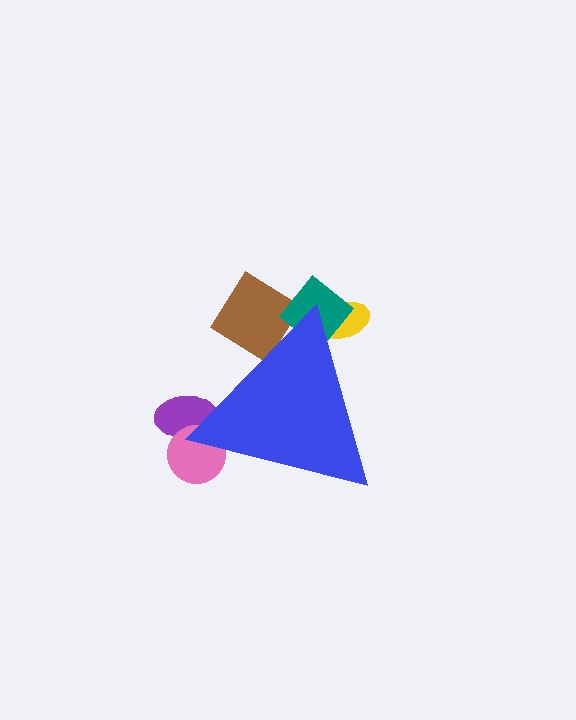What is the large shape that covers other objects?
A blue triangle.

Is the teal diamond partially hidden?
Yes, the teal diamond is partially hidden behind the blue triangle.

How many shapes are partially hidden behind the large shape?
5 shapes are partially hidden.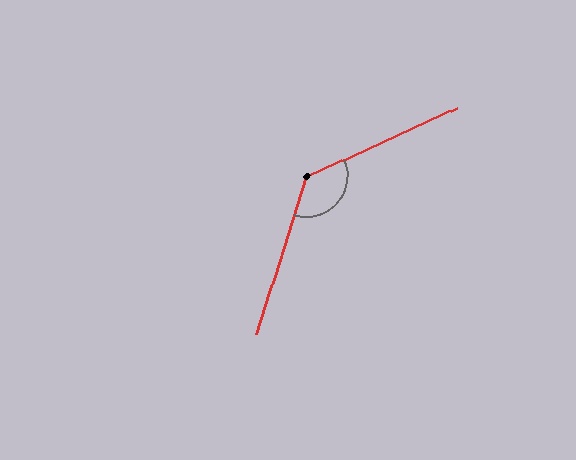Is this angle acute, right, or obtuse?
It is obtuse.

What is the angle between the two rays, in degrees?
Approximately 132 degrees.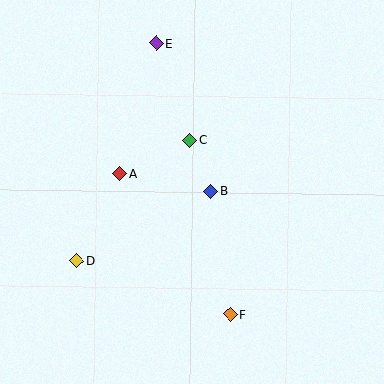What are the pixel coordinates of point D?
Point D is at (77, 261).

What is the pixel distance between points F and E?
The distance between F and E is 281 pixels.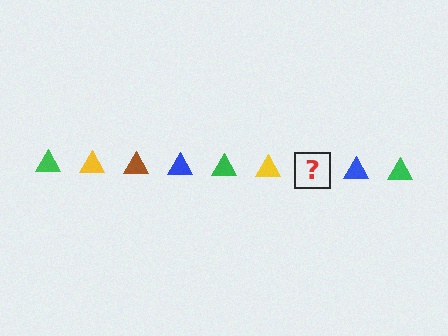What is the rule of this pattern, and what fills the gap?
The rule is that the pattern cycles through green, yellow, brown, blue triangles. The gap should be filled with a brown triangle.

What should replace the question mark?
The question mark should be replaced with a brown triangle.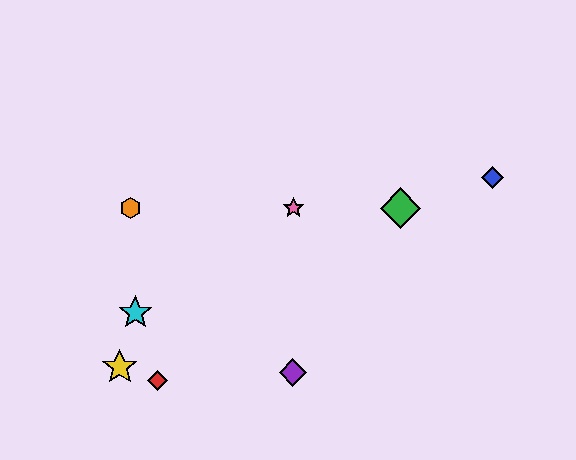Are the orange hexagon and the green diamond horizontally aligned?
Yes, both are at y≈208.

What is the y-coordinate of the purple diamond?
The purple diamond is at y≈372.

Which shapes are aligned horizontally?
The green diamond, the orange hexagon, the pink star are aligned horizontally.